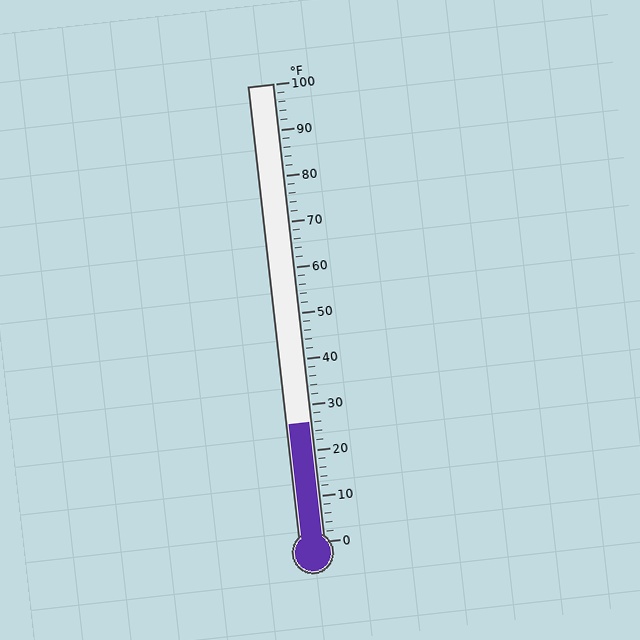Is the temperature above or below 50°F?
The temperature is below 50°F.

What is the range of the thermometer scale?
The thermometer scale ranges from 0°F to 100°F.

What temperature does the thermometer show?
The thermometer shows approximately 26°F.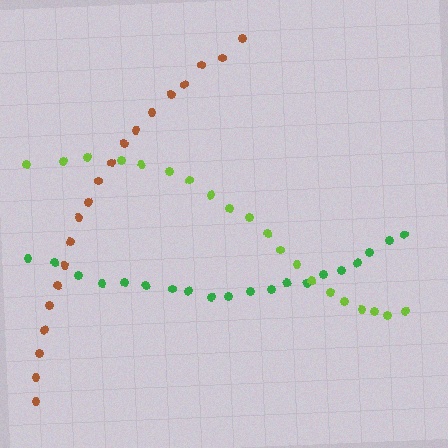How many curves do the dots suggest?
There are 3 distinct paths.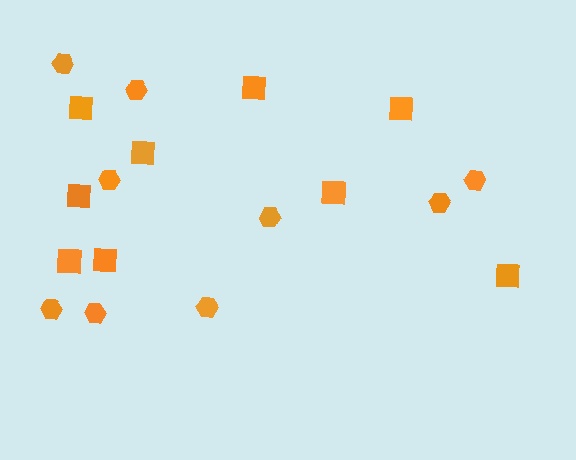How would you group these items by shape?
There are 2 groups: one group of hexagons (9) and one group of squares (9).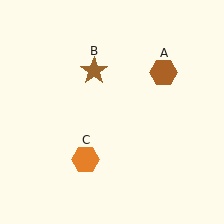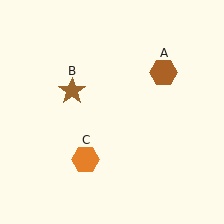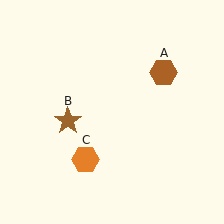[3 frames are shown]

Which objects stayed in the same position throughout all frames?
Brown hexagon (object A) and orange hexagon (object C) remained stationary.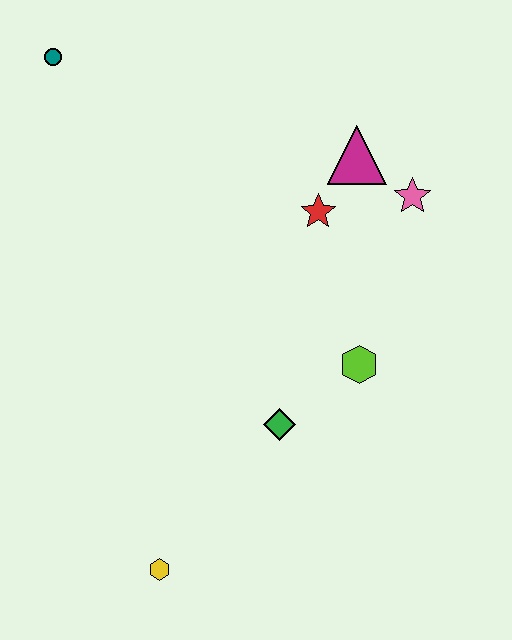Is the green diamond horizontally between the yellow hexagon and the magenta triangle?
Yes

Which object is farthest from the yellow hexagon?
The teal circle is farthest from the yellow hexagon.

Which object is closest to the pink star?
The magenta triangle is closest to the pink star.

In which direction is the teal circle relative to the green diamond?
The teal circle is above the green diamond.